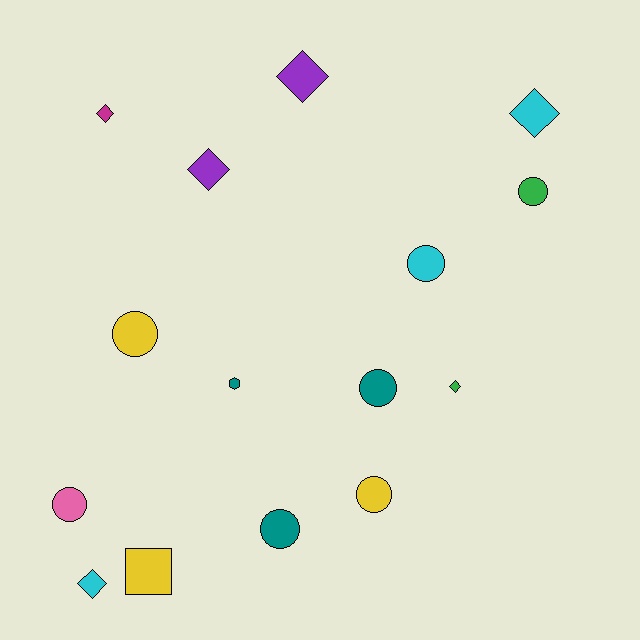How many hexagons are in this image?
There is 1 hexagon.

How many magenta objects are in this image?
There is 1 magenta object.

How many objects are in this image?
There are 15 objects.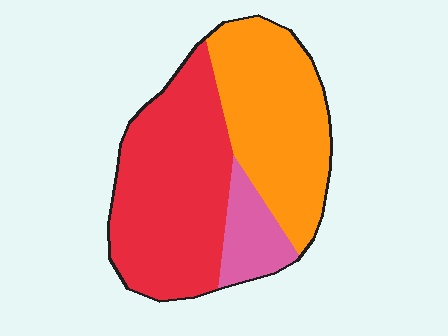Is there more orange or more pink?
Orange.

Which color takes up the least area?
Pink, at roughly 10%.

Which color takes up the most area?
Red, at roughly 50%.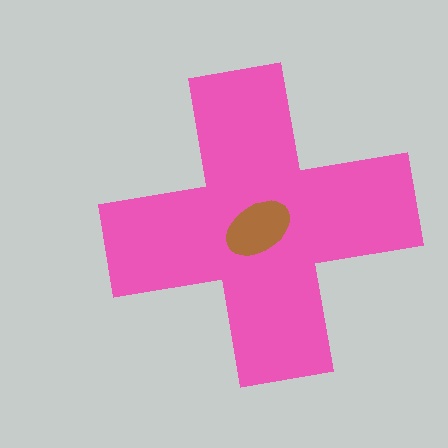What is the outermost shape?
The pink cross.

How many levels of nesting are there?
2.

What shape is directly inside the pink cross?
The brown ellipse.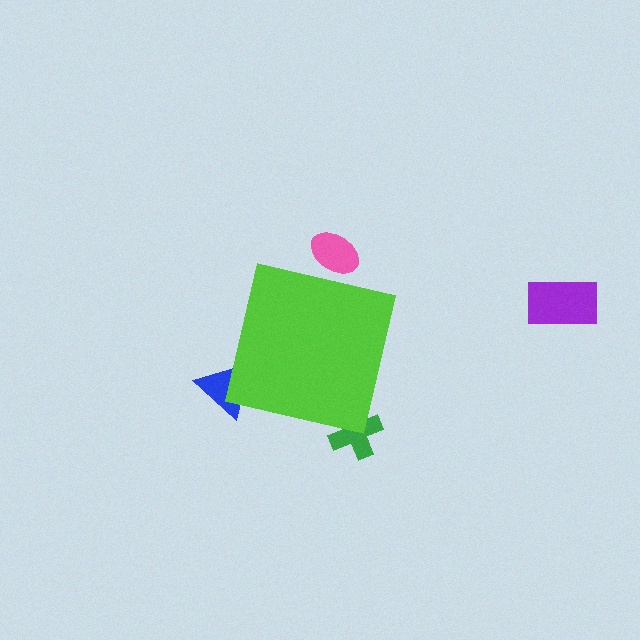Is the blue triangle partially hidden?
Yes, the blue triangle is partially hidden behind the lime square.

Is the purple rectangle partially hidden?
No, the purple rectangle is fully visible.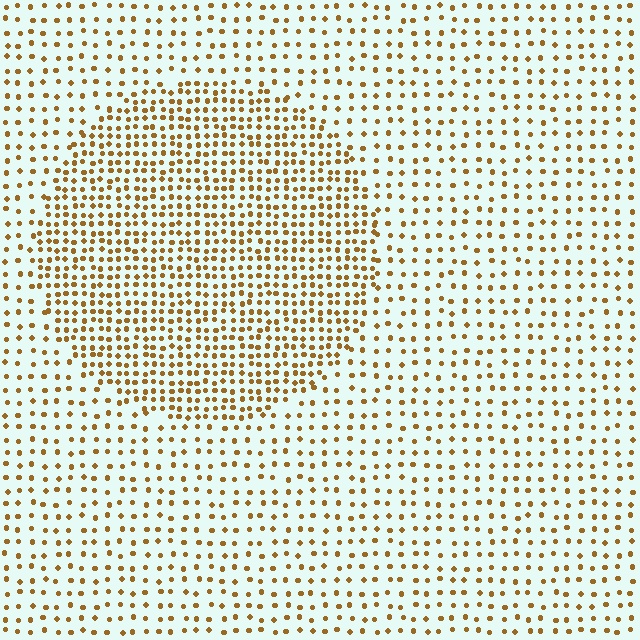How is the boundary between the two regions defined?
The boundary is defined by a change in element density (approximately 2.1x ratio). All elements are the same color, size, and shape.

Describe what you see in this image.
The image contains small brown elements arranged at two different densities. A circle-shaped region is visible where the elements are more densely packed than the surrounding area.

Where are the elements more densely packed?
The elements are more densely packed inside the circle boundary.